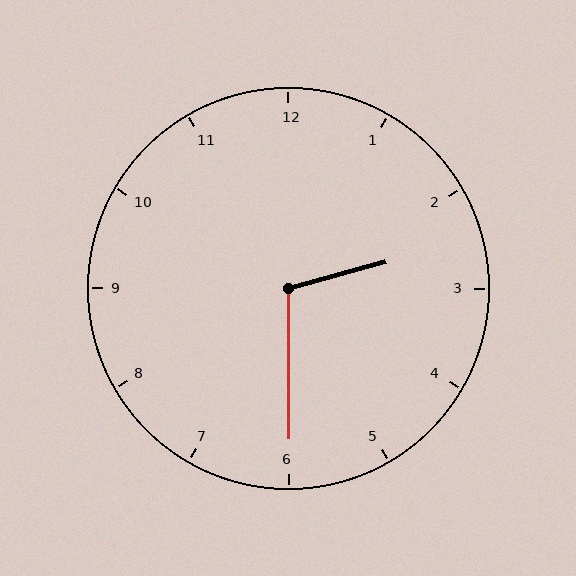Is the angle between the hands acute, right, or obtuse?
It is obtuse.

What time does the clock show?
2:30.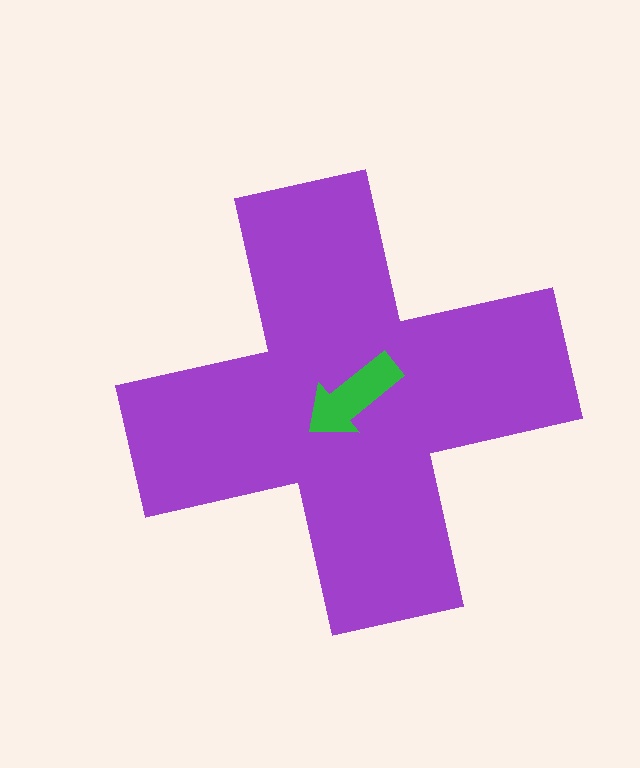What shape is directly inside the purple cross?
The green arrow.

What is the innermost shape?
The green arrow.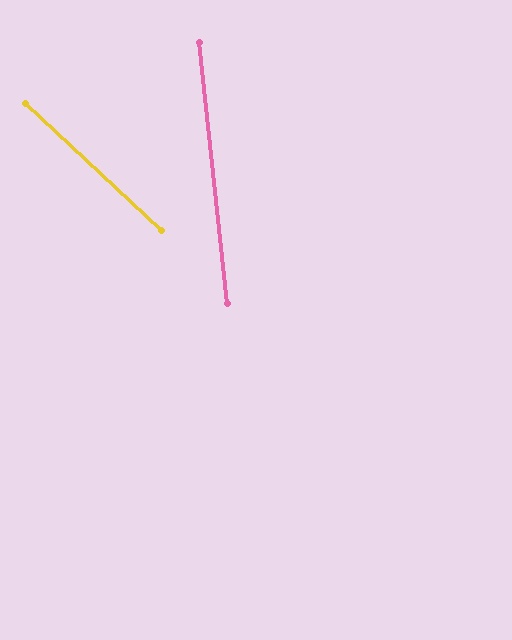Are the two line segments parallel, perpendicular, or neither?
Neither parallel nor perpendicular — they differ by about 41°.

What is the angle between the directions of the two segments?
Approximately 41 degrees.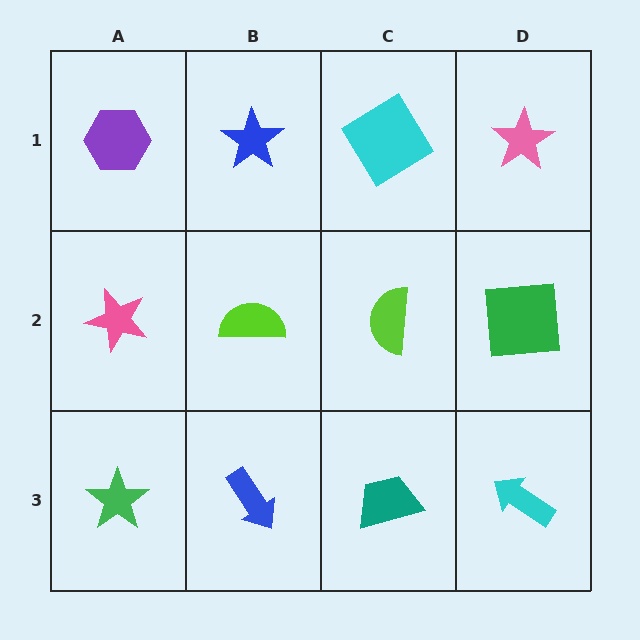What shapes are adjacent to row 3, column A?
A pink star (row 2, column A), a blue arrow (row 3, column B).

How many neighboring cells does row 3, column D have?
2.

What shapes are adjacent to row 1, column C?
A lime semicircle (row 2, column C), a blue star (row 1, column B), a pink star (row 1, column D).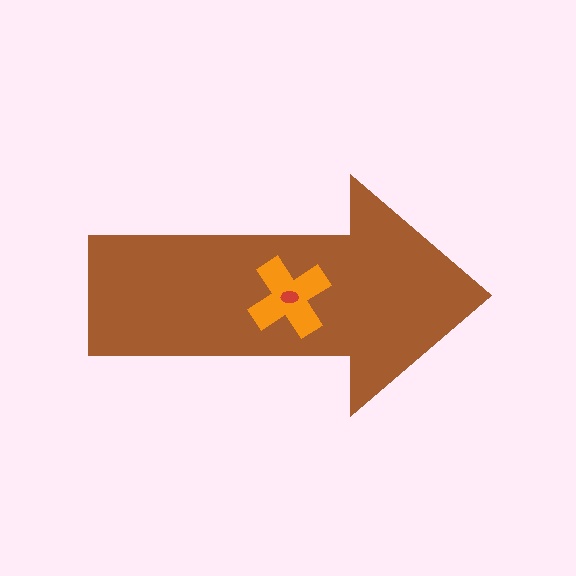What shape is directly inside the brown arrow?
The orange cross.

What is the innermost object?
The red ellipse.